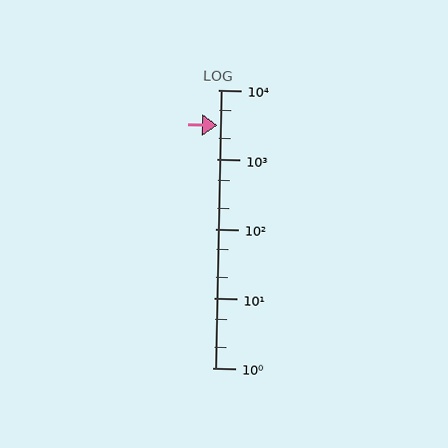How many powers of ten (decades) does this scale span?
The scale spans 4 decades, from 1 to 10000.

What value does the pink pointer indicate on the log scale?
The pointer indicates approximately 3100.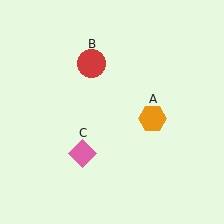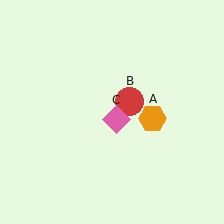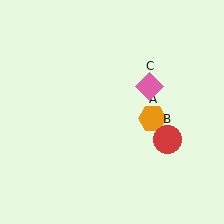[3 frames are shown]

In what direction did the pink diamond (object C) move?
The pink diamond (object C) moved up and to the right.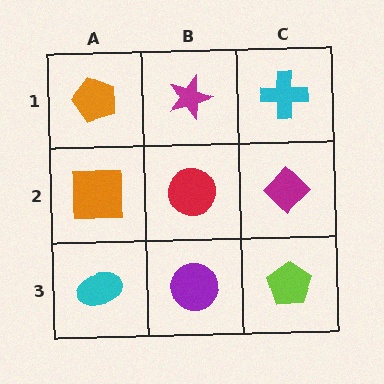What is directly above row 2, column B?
A magenta star.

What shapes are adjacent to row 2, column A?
An orange pentagon (row 1, column A), a cyan ellipse (row 3, column A), a red circle (row 2, column B).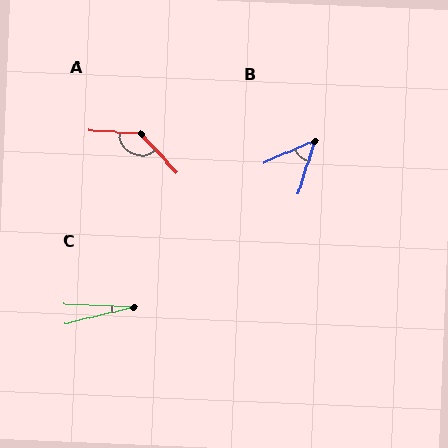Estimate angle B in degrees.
Approximately 50 degrees.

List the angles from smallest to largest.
C (16°), B (50°), A (137°).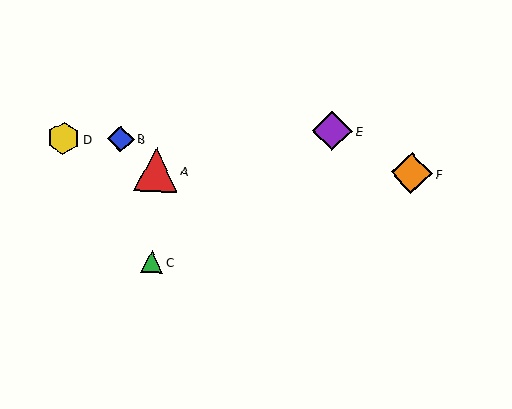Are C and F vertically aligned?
No, C is at x≈152 and F is at x≈412.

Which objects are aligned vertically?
Objects A, C are aligned vertically.